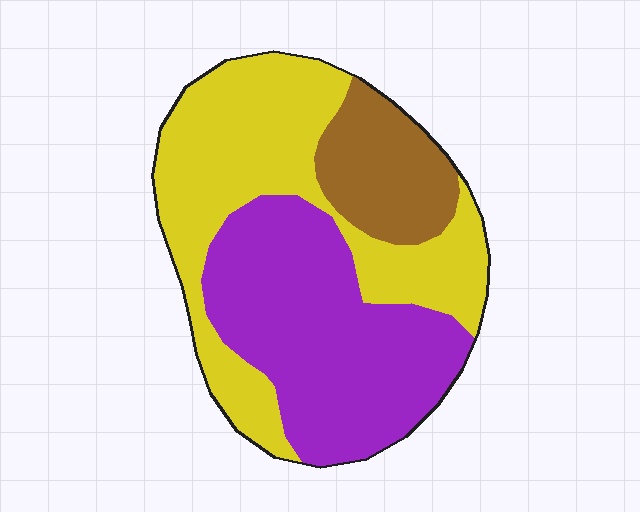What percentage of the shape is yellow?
Yellow takes up about two fifths (2/5) of the shape.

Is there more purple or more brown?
Purple.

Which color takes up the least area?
Brown, at roughly 15%.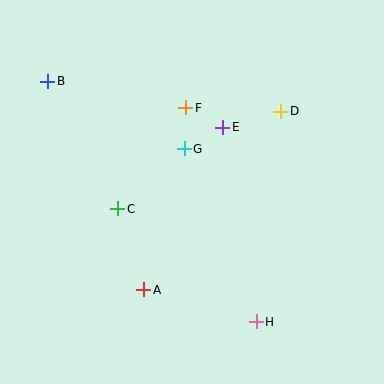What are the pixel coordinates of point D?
Point D is at (281, 111).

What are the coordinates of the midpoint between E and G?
The midpoint between E and G is at (204, 138).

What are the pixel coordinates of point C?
Point C is at (118, 209).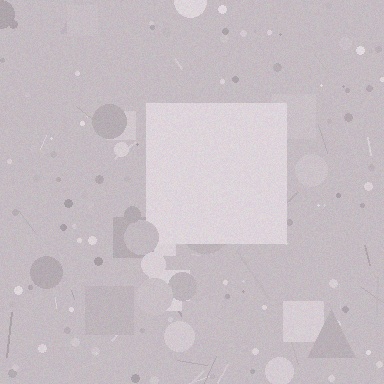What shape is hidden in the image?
A square is hidden in the image.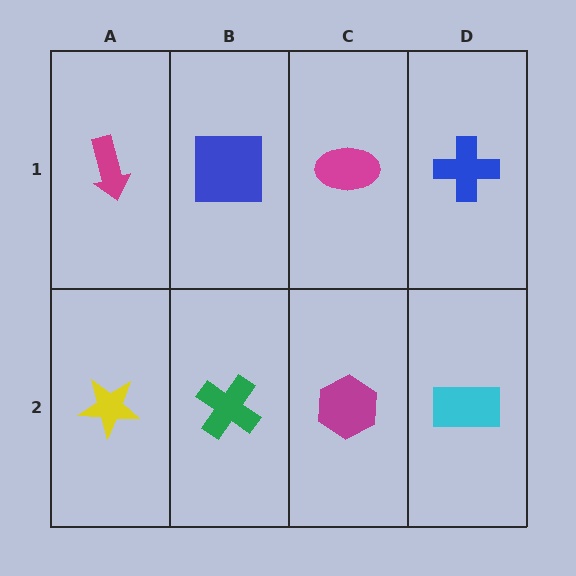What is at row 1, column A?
A magenta arrow.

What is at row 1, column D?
A blue cross.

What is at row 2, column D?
A cyan rectangle.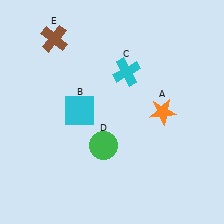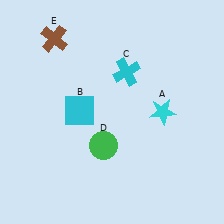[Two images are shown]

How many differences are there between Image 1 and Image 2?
There is 1 difference between the two images.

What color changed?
The star (A) changed from orange in Image 1 to cyan in Image 2.